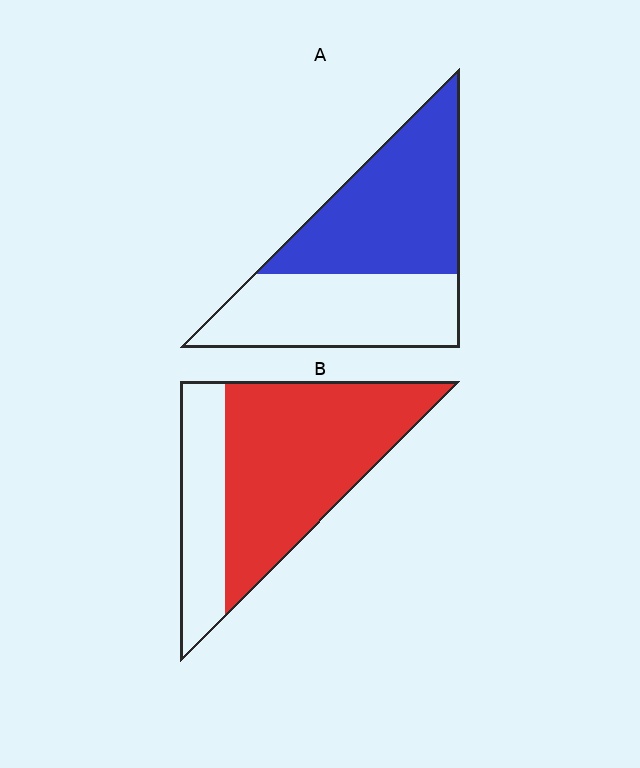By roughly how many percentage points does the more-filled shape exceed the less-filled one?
By roughly 15 percentage points (B over A).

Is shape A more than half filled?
Yes.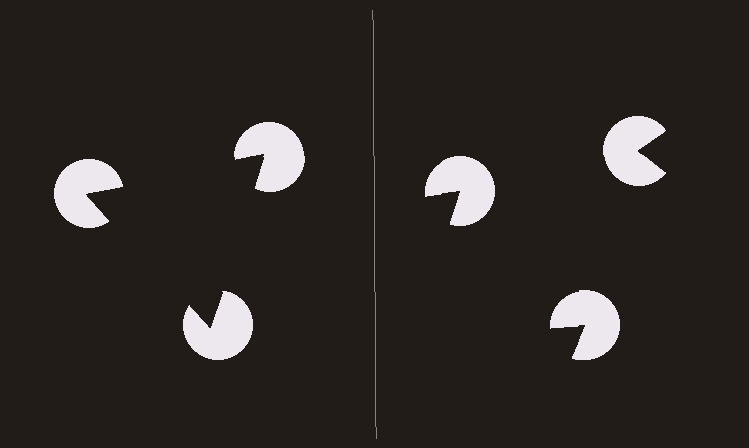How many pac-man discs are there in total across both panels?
6 — 3 on each side.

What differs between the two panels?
The pac-man discs are positioned identically on both sides; only the wedge orientations differ. On the left they align to a triangle; on the right they are misaligned.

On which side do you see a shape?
An illusory triangle appears on the left side. On the right side the wedge cuts are rotated, so no coherent shape forms.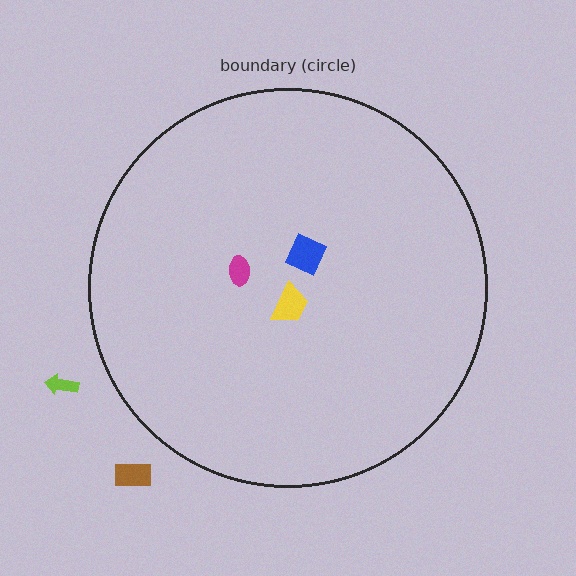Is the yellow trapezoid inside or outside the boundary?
Inside.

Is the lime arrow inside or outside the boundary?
Outside.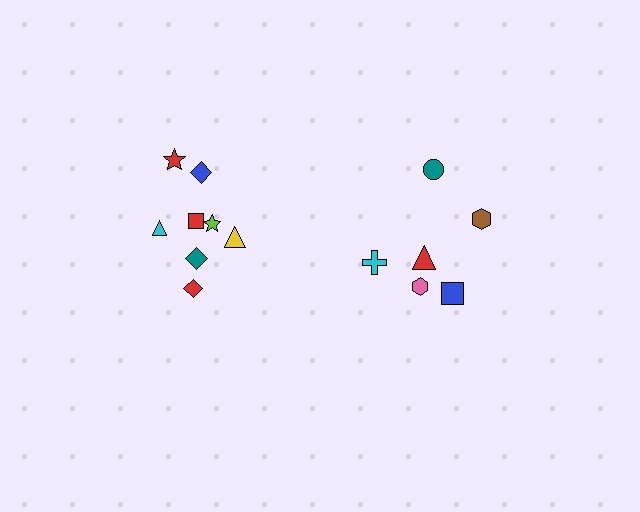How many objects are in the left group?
There are 8 objects.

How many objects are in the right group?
There are 6 objects.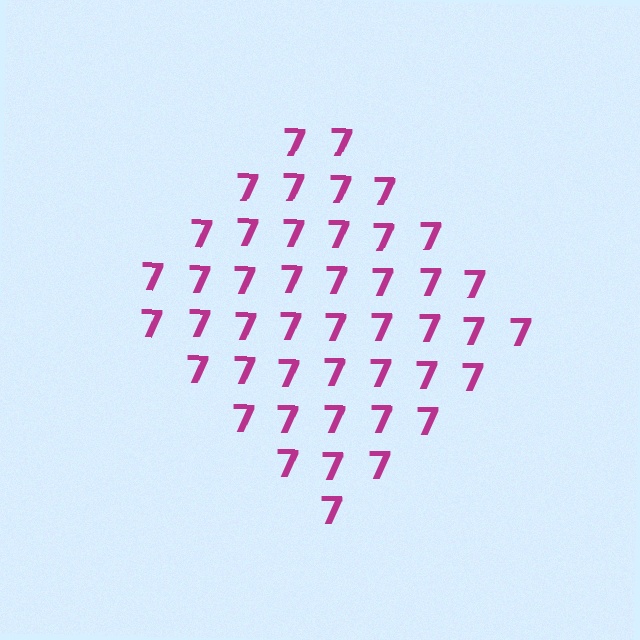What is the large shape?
The large shape is a diamond.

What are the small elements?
The small elements are digit 7's.